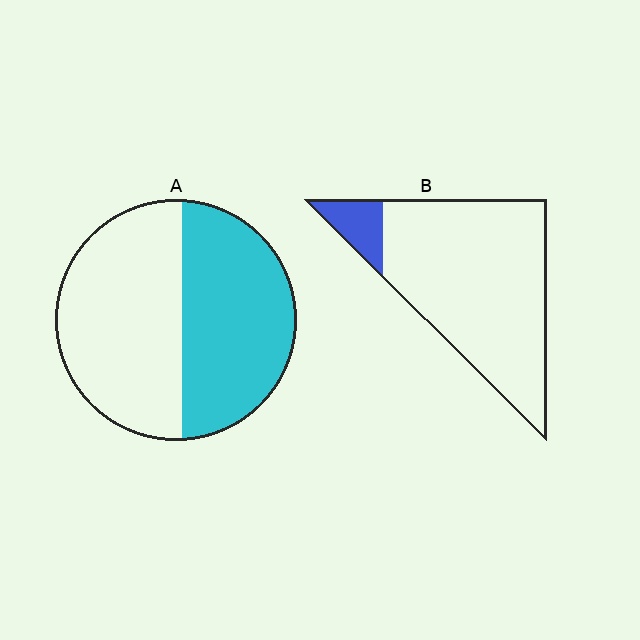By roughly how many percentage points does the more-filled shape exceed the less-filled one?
By roughly 35 percentage points (A over B).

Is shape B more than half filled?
No.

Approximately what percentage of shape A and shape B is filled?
A is approximately 45% and B is approximately 10%.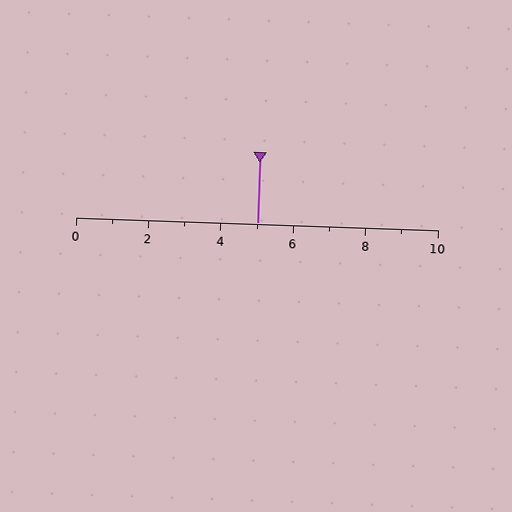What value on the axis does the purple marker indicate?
The marker indicates approximately 5.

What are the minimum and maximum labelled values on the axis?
The axis runs from 0 to 10.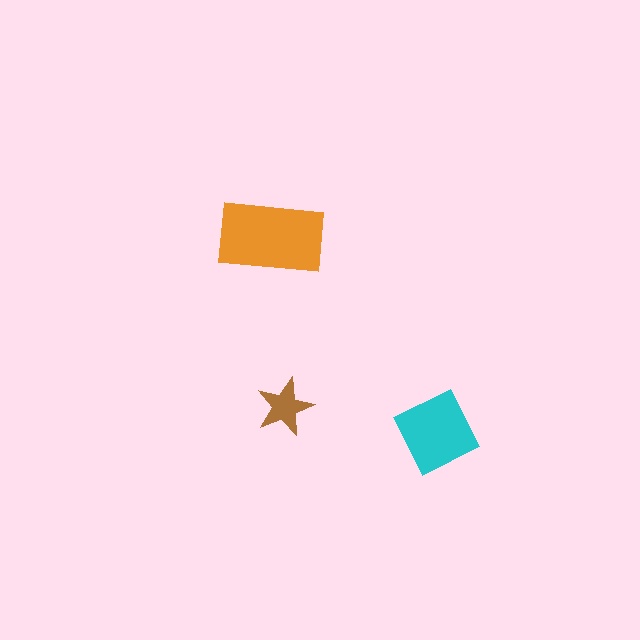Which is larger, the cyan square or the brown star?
The cyan square.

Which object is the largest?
The orange rectangle.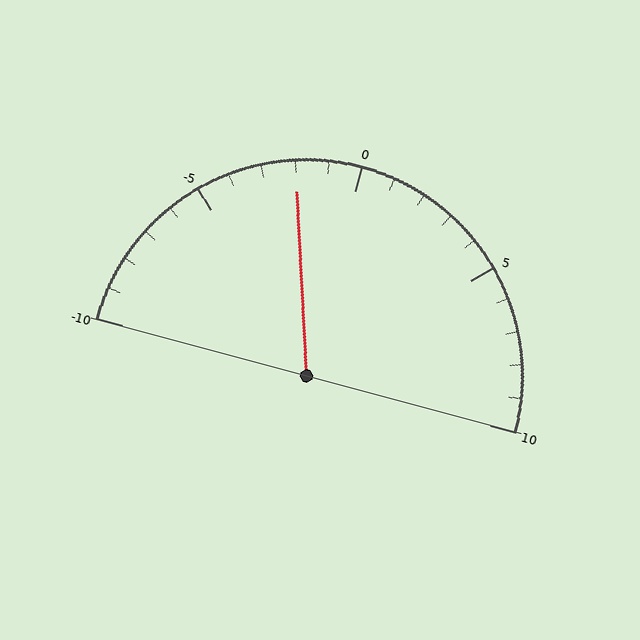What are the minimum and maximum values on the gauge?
The gauge ranges from -10 to 10.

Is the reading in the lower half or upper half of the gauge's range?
The reading is in the lower half of the range (-10 to 10).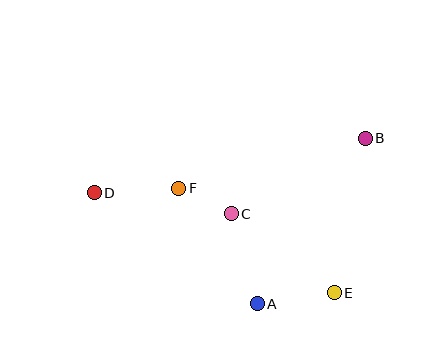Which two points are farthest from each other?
Points B and D are farthest from each other.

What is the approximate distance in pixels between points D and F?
The distance between D and F is approximately 85 pixels.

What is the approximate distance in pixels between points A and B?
The distance between A and B is approximately 198 pixels.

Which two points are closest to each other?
Points C and F are closest to each other.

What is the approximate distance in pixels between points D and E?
The distance between D and E is approximately 260 pixels.